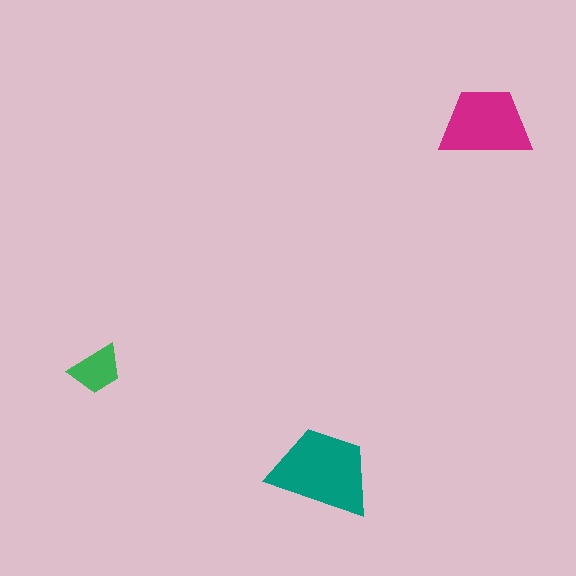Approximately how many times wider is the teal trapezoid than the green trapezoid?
About 2 times wider.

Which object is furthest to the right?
The magenta trapezoid is rightmost.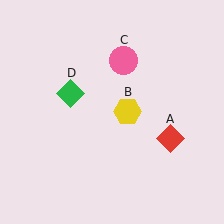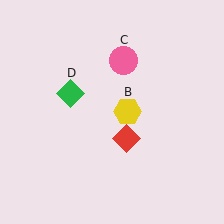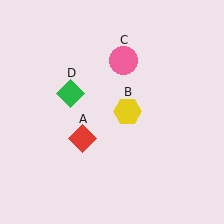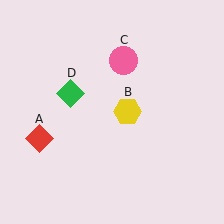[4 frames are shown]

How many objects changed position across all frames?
1 object changed position: red diamond (object A).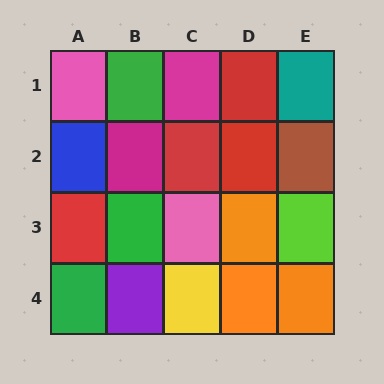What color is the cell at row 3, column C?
Pink.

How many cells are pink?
2 cells are pink.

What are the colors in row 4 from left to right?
Green, purple, yellow, orange, orange.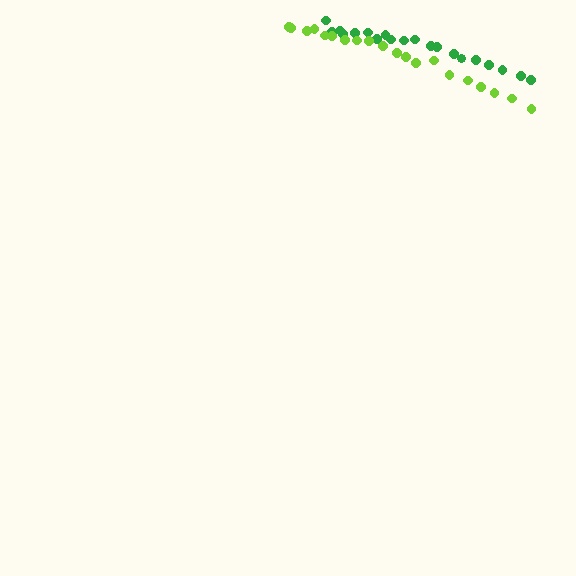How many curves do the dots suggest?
There are 2 distinct paths.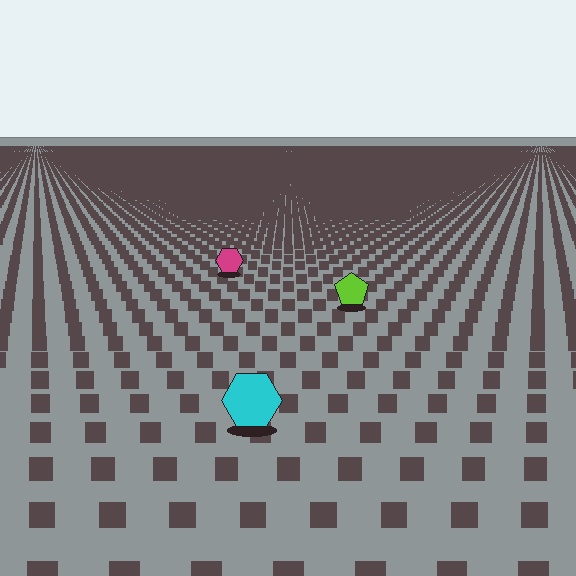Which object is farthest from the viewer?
The magenta hexagon is farthest from the viewer. It appears smaller and the ground texture around it is denser.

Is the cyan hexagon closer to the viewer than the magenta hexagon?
Yes. The cyan hexagon is closer — you can tell from the texture gradient: the ground texture is coarser near it.